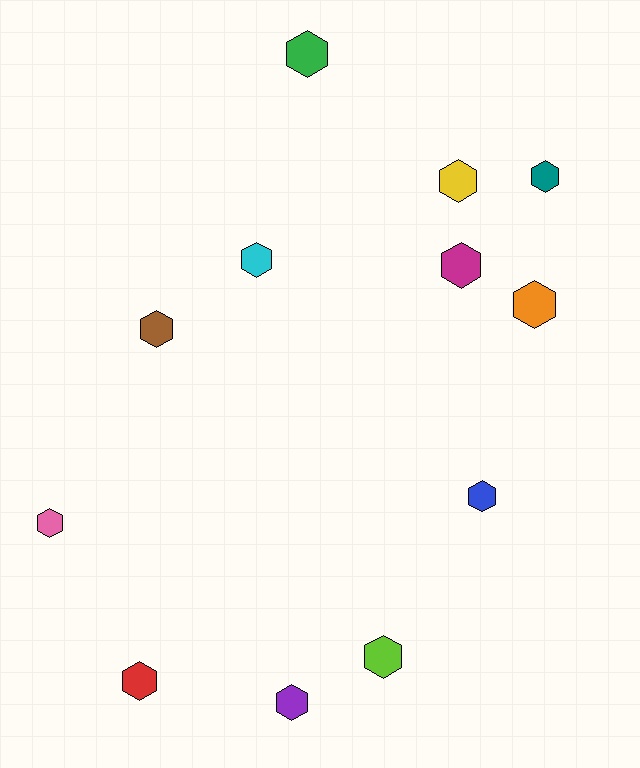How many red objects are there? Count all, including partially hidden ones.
There is 1 red object.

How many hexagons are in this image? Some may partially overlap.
There are 12 hexagons.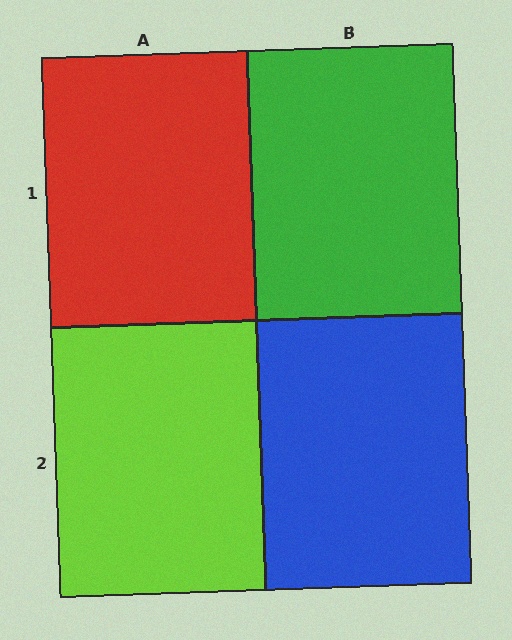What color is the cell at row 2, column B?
Blue.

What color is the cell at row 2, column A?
Lime.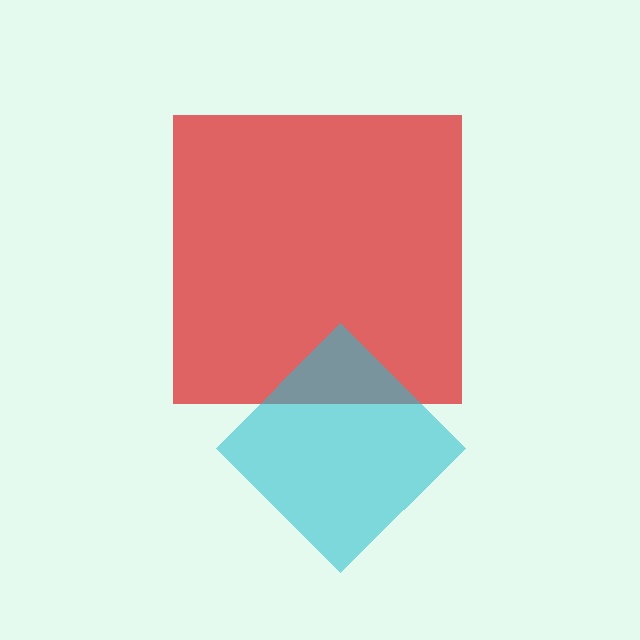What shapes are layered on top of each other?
The layered shapes are: a red square, a cyan diamond.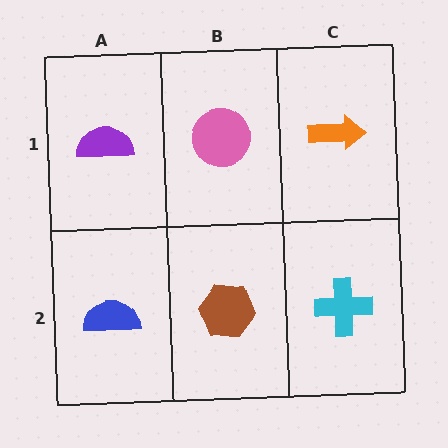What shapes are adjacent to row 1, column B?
A brown hexagon (row 2, column B), a purple semicircle (row 1, column A), an orange arrow (row 1, column C).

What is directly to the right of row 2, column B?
A cyan cross.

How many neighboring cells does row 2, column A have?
2.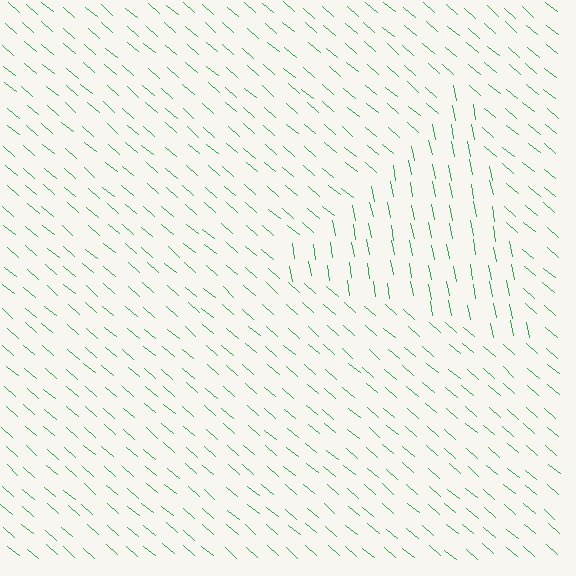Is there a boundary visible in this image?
Yes, there is a texture boundary formed by a change in line orientation.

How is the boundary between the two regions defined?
The boundary is defined purely by a change in line orientation (approximately 39 degrees difference). All lines are the same color and thickness.